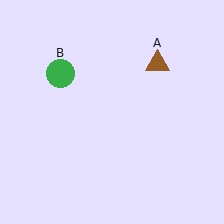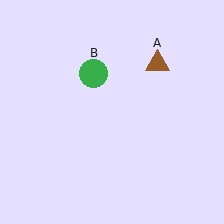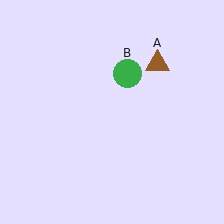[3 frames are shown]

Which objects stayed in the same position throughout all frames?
Brown triangle (object A) remained stationary.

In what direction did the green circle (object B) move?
The green circle (object B) moved right.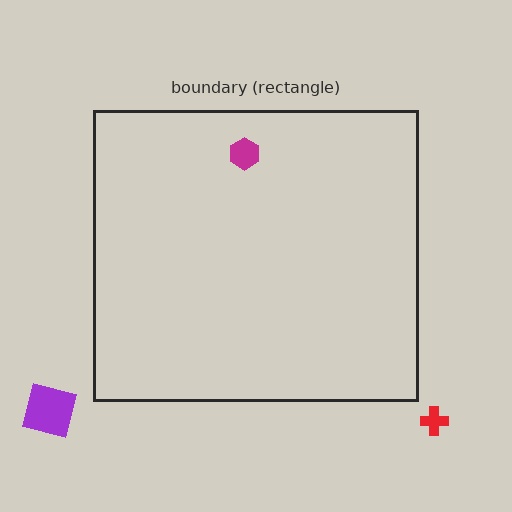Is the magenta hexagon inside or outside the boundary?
Inside.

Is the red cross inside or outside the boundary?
Outside.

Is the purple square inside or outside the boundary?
Outside.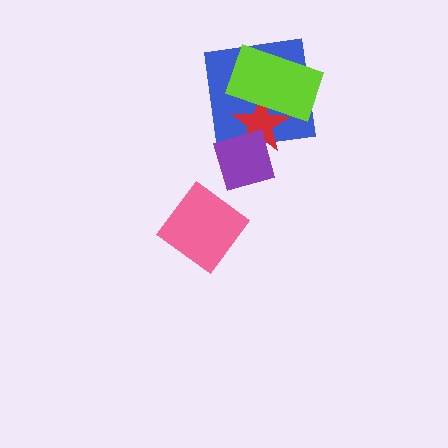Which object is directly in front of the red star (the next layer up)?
The lime rectangle is directly in front of the red star.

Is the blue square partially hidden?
Yes, it is partially covered by another shape.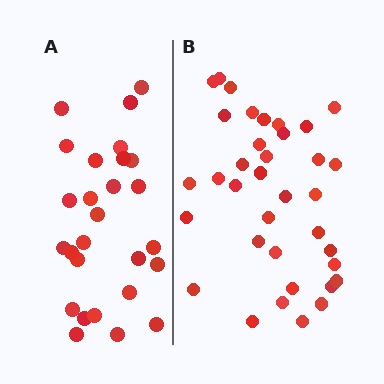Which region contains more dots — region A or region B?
Region B (the right region) has more dots.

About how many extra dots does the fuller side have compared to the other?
Region B has roughly 8 or so more dots than region A.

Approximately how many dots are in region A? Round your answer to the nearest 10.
About 30 dots. (The exact count is 27, which rounds to 30.)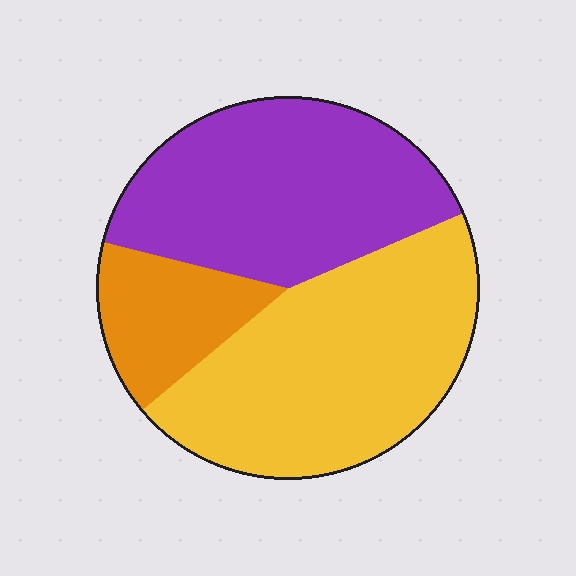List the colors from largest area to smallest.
From largest to smallest: yellow, purple, orange.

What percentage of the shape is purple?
Purple covers 40% of the shape.